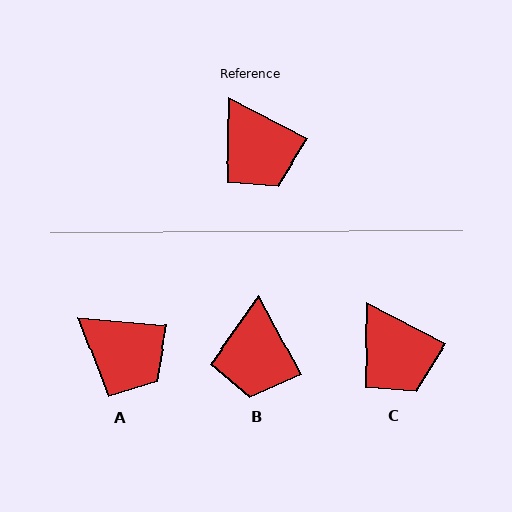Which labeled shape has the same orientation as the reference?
C.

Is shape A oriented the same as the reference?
No, it is off by about 22 degrees.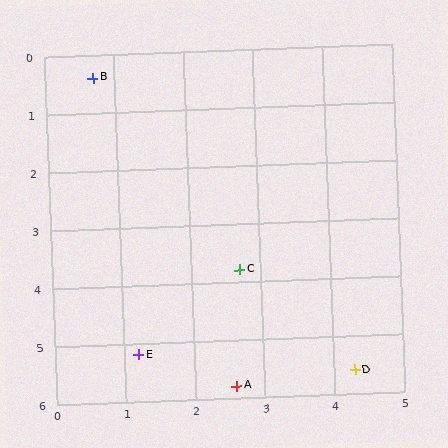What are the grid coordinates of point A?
Point A is at approximately (2.6, 5.8).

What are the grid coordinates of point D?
Point D is at approximately (4.3, 5.6).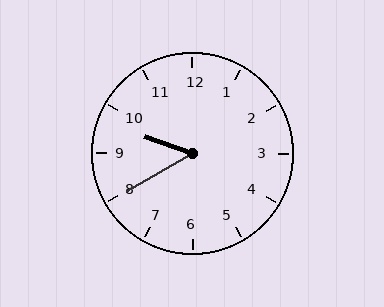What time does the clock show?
9:40.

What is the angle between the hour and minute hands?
Approximately 50 degrees.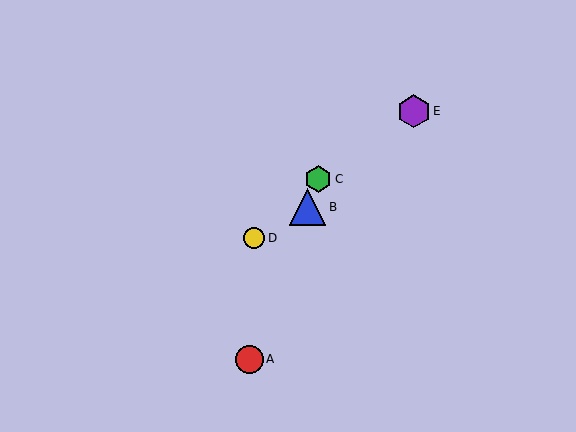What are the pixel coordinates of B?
Object B is at (307, 207).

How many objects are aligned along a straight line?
3 objects (A, B, C) are aligned along a straight line.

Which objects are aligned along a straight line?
Objects A, B, C are aligned along a straight line.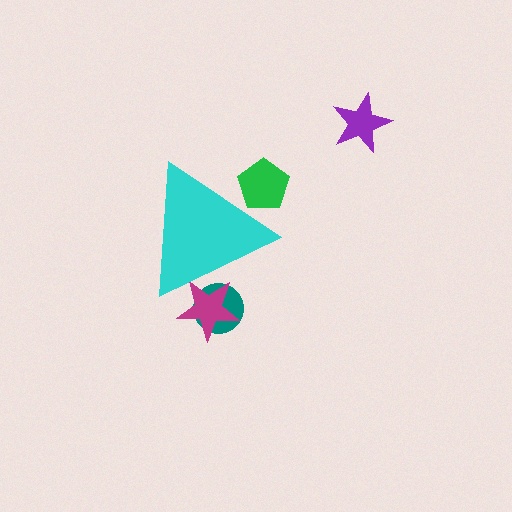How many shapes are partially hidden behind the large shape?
3 shapes are partially hidden.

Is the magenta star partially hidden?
Yes, the magenta star is partially hidden behind the cyan triangle.